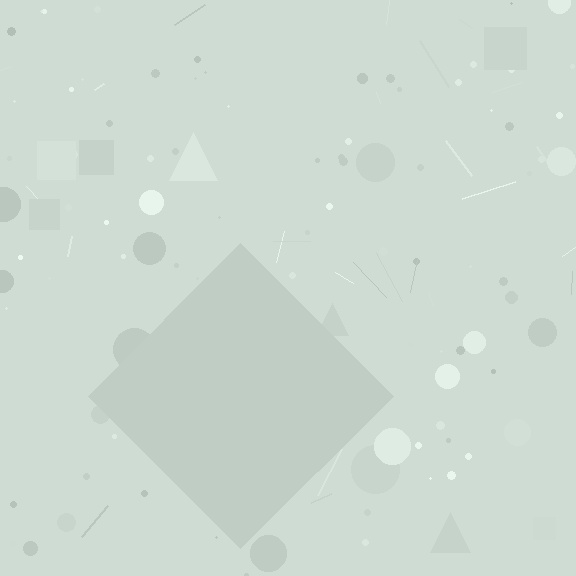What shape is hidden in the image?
A diamond is hidden in the image.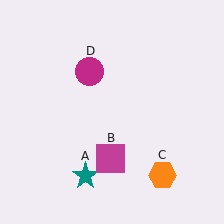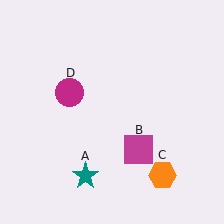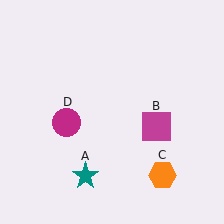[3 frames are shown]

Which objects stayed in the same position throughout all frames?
Teal star (object A) and orange hexagon (object C) remained stationary.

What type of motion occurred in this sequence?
The magenta square (object B), magenta circle (object D) rotated counterclockwise around the center of the scene.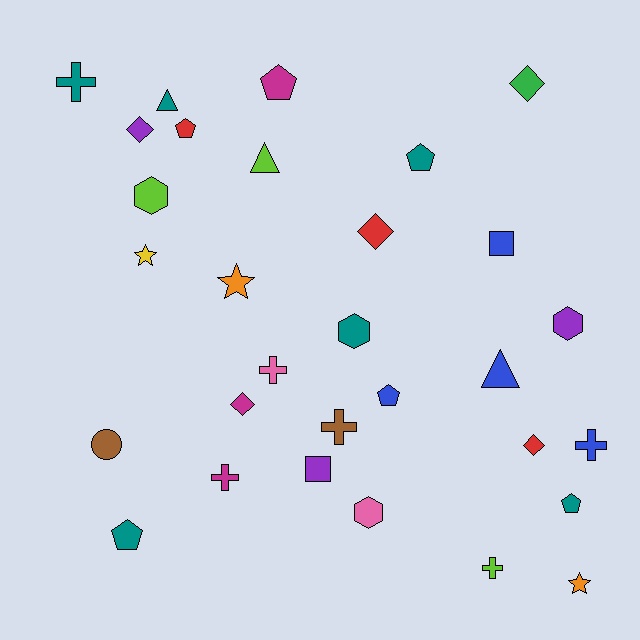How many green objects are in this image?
There is 1 green object.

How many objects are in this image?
There are 30 objects.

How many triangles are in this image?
There are 3 triangles.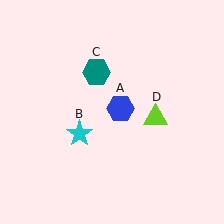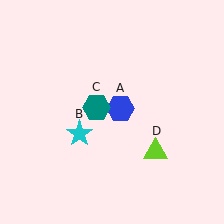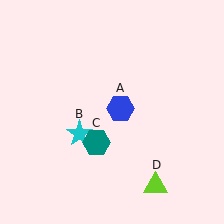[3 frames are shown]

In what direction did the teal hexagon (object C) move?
The teal hexagon (object C) moved down.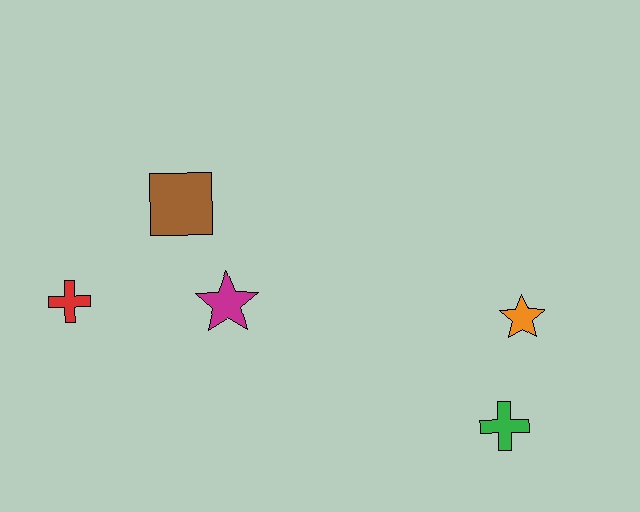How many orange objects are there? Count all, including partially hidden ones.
There is 1 orange object.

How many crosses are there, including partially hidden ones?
There are 2 crosses.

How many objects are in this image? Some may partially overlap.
There are 5 objects.